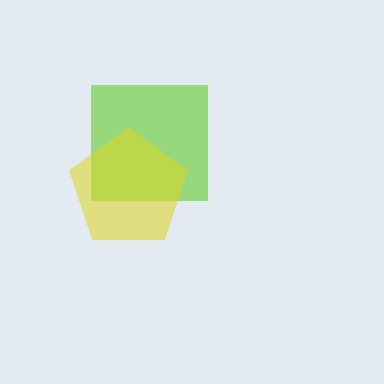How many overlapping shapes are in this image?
There are 2 overlapping shapes in the image.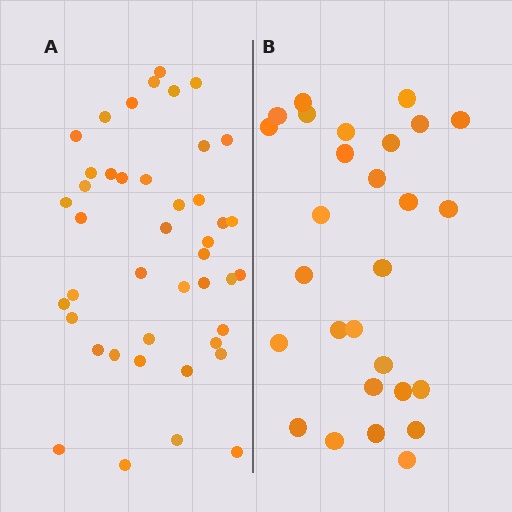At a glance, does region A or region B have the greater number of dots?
Region A (the left region) has more dots.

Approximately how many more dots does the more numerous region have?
Region A has approximately 15 more dots than region B.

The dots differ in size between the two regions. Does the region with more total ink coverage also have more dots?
No. Region B has more total ink coverage because its dots are larger, but region A actually contains more individual dots. Total area can be misleading — the number of items is what matters here.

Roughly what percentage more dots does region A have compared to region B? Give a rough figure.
About 55% more.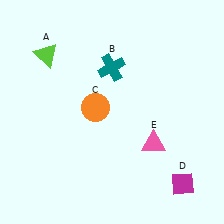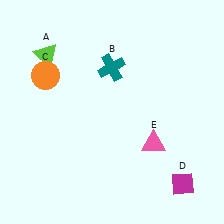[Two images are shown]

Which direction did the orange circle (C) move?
The orange circle (C) moved left.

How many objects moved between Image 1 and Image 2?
1 object moved between the two images.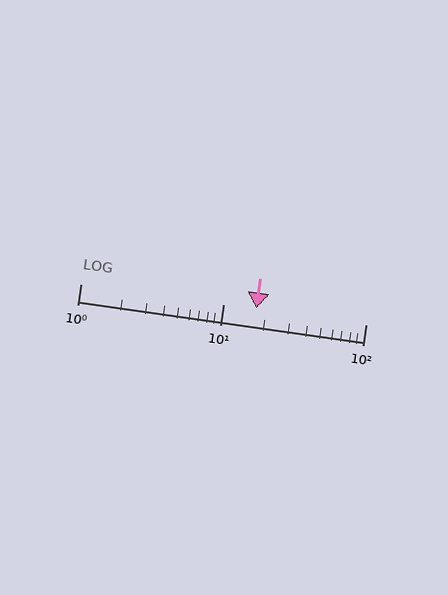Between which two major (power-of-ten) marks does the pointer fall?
The pointer is between 10 and 100.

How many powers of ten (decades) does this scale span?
The scale spans 2 decades, from 1 to 100.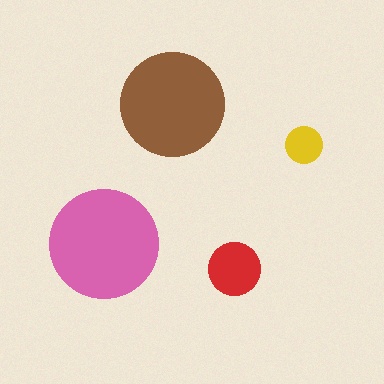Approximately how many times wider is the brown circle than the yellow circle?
About 3 times wider.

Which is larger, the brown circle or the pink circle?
The pink one.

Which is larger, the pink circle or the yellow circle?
The pink one.